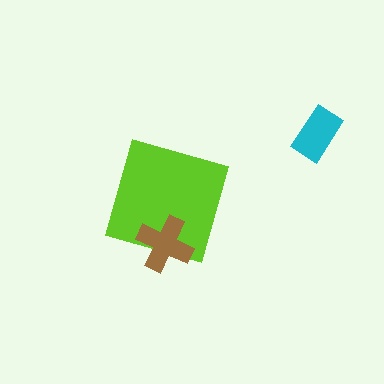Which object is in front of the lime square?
The brown cross is in front of the lime square.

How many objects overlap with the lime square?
1 object overlaps with the lime square.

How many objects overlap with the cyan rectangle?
0 objects overlap with the cyan rectangle.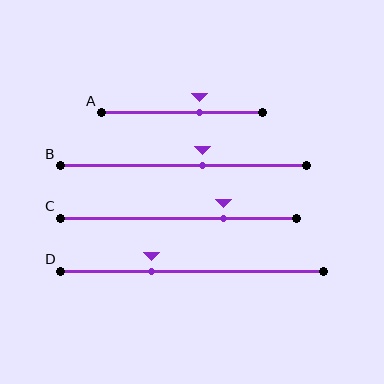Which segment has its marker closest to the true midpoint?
Segment B has its marker closest to the true midpoint.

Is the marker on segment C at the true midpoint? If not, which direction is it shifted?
No, the marker on segment C is shifted to the right by about 19% of the segment length.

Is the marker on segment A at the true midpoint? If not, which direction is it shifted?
No, the marker on segment A is shifted to the right by about 11% of the segment length.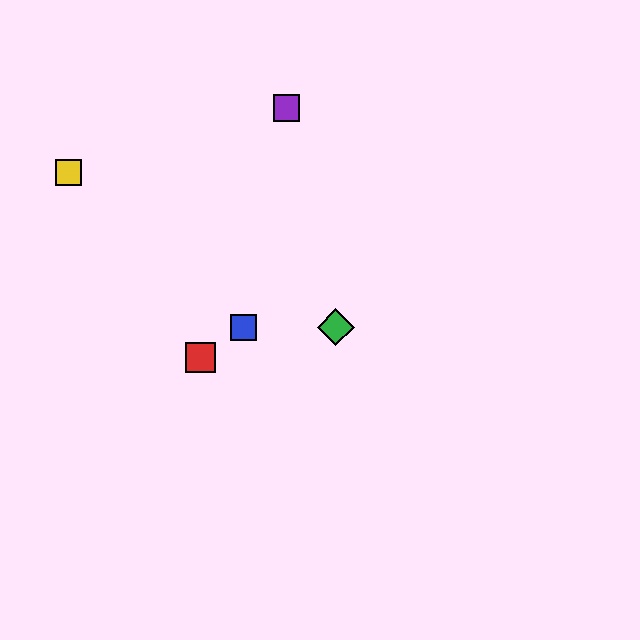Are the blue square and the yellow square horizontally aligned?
No, the blue square is at y≈327 and the yellow square is at y≈172.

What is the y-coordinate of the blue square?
The blue square is at y≈327.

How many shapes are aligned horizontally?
2 shapes (the blue square, the green diamond) are aligned horizontally.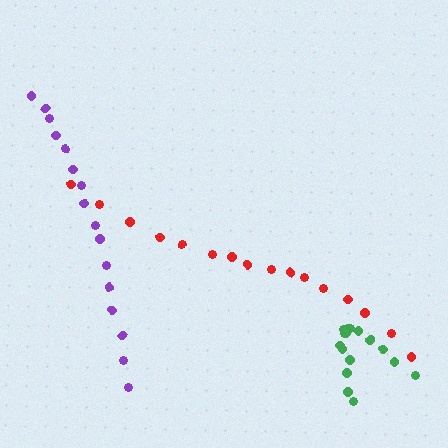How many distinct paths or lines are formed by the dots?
There are 3 distinct paths.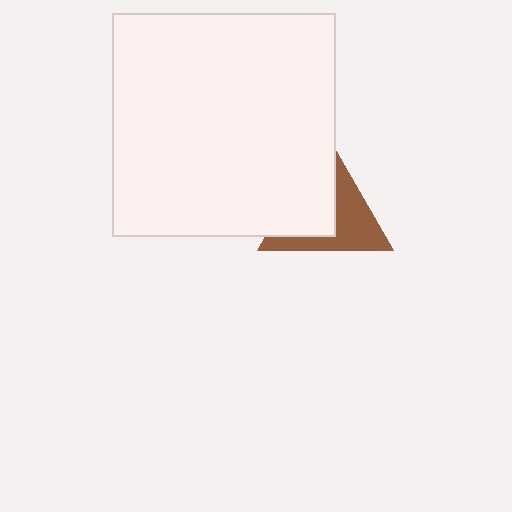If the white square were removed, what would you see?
You would see the complete brown triangle.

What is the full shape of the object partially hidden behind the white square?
The partially hidden object is a brown triangle.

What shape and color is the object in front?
The object in front is a white square.